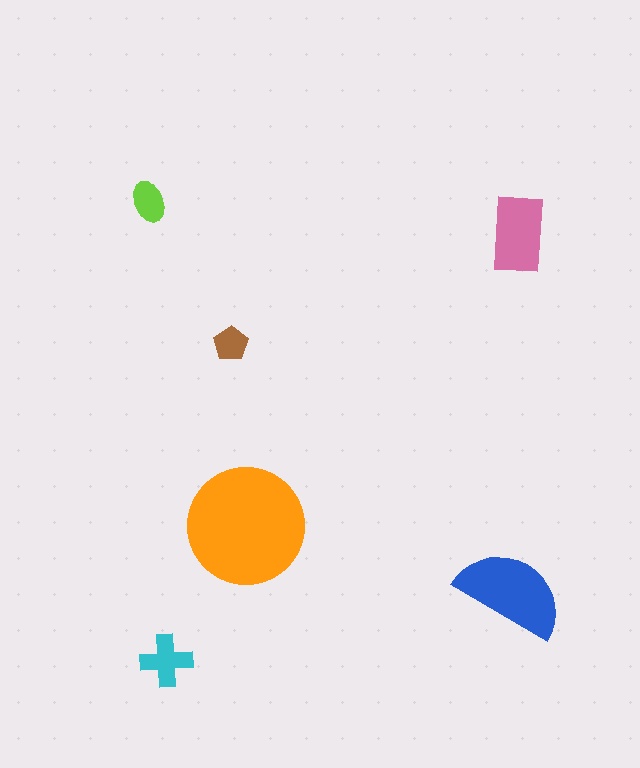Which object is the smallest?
The brown pentagon.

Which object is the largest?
The orange circle.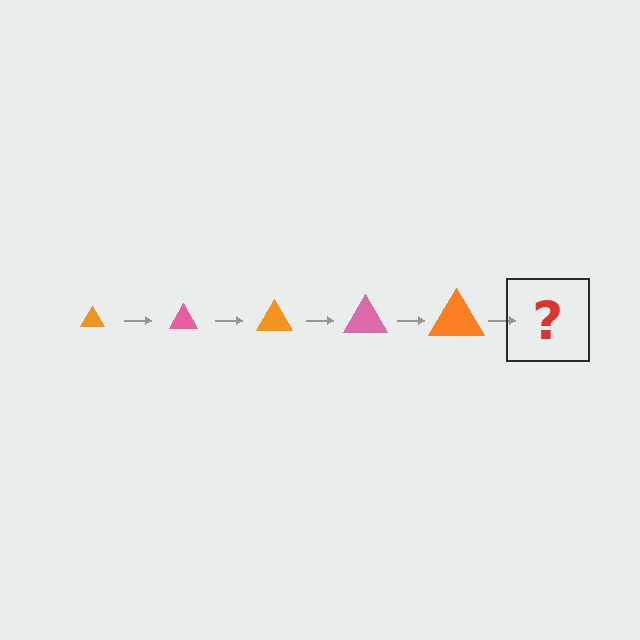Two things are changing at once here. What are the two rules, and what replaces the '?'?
The two rules are that the triangle grows larger each step and the color cycles through orange and pink. The '?' should be a pink triangle, larger than the previous one.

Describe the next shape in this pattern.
It should be a pink triangle, larger than the previous one.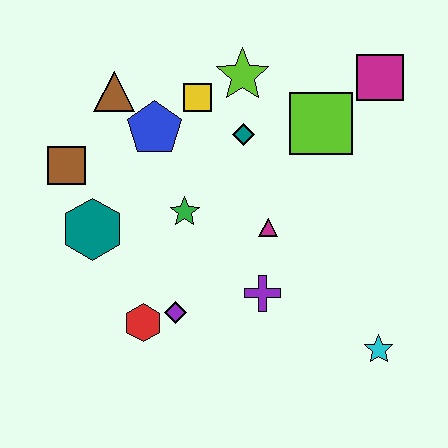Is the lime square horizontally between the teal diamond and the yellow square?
No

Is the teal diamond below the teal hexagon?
No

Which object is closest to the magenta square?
The lime square is closest to the magenta square.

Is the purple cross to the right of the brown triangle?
Yes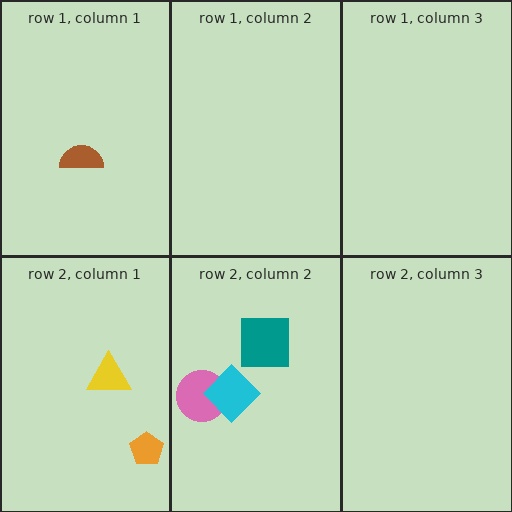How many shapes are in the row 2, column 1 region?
2.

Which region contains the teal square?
The row 2, column 2 region.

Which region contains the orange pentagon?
The row 2, column 1 region.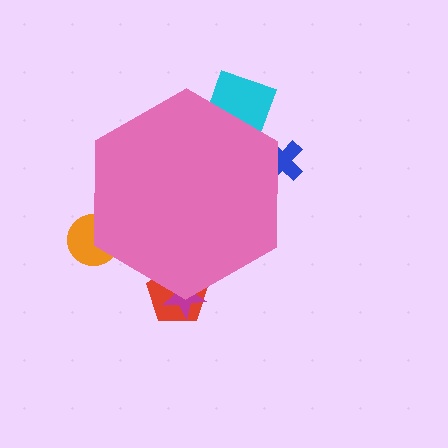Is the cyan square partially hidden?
Yes, the cyan square is partially hidden behind the pink hexagon.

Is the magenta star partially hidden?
Yes, the magenta star is partially hidden behind the pink hexagon.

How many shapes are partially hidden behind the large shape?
5 shapes are partially hidden.